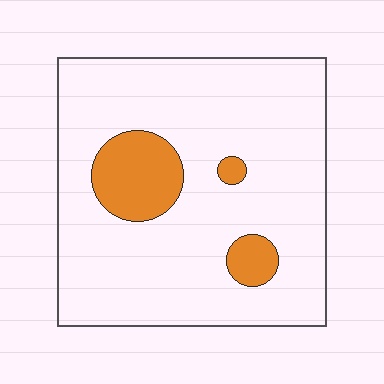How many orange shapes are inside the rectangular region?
3.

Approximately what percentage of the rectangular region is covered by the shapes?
Approximately 15%.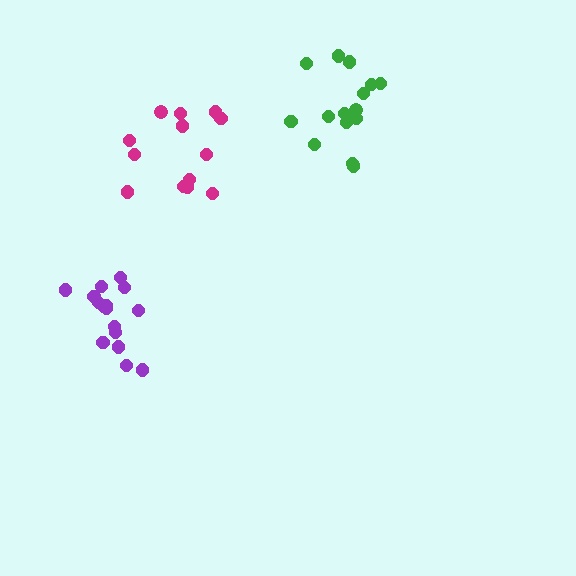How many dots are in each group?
Group 1: 15 dots, Group 2: 13 dots, Group 3: 16 dots (44 total).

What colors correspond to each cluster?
The clusters are colored: green, magenta, purple.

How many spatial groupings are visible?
There are 3 spatial groupings.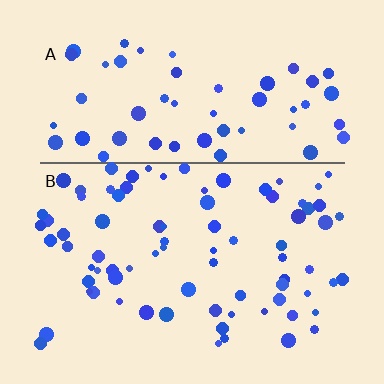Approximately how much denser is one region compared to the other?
Approximately 1.4× — region B over region A.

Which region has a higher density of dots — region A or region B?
B (the bottom).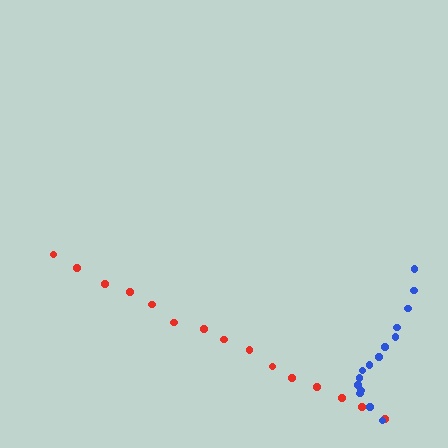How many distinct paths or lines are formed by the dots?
There are 2 distinct paths.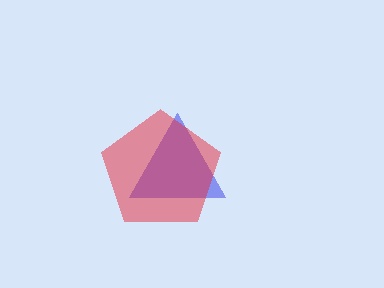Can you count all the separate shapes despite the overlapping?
Yes, there are 2 separate shapes.